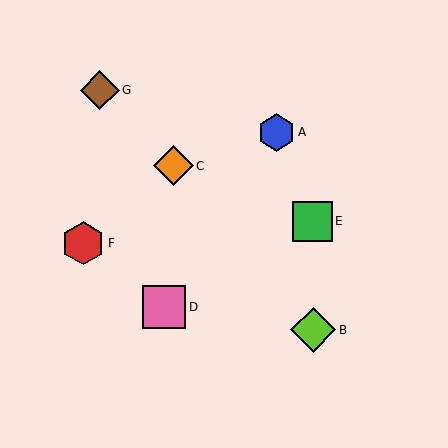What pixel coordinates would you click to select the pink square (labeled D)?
Click at (164, 307) to select the pink square D.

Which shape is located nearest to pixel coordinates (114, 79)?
The brown diamond (labeled G) at (100, 90) is nearest to that location.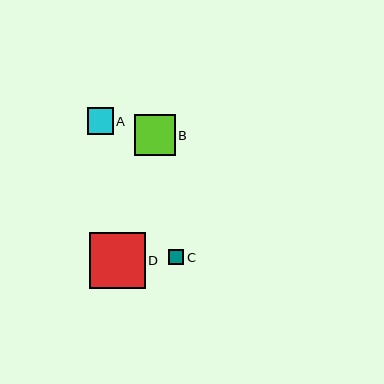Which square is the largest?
Square D is the largest with a size of approximately 56 pixels.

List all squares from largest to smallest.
From largest to smallest: D, B, A, C.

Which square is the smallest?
Square C is the smallest with a size of approximately 15 pixels.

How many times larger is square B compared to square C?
Square B is approximately 2.7 times the size of square C.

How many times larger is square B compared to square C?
Square B is approximately 2.7 times the size of square C.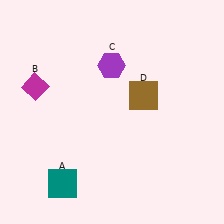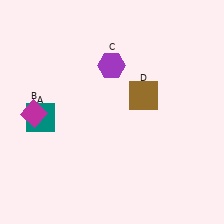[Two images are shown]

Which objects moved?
The objects that moved are: the teal square (A), the magenta diamond (B).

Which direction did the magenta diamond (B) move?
The magenta diamond (B) moved down.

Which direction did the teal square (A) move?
The teal square (A) moved up.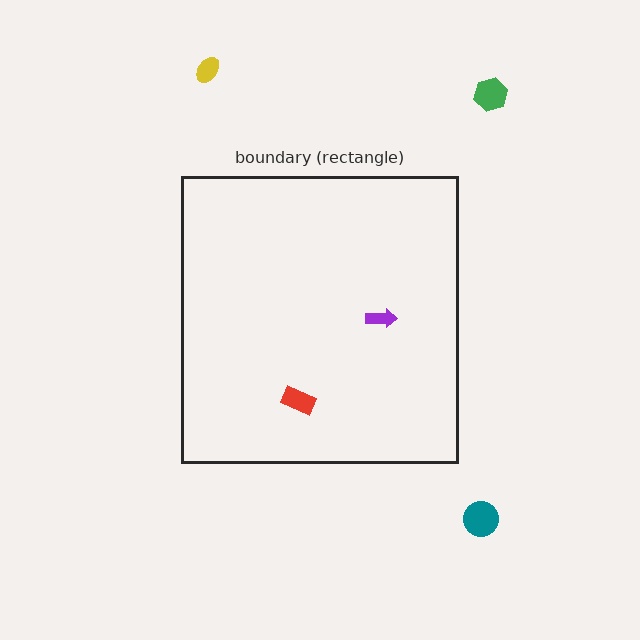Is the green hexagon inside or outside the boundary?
Outside.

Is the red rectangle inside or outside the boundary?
Inside.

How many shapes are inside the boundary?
2 inside, 3 outside.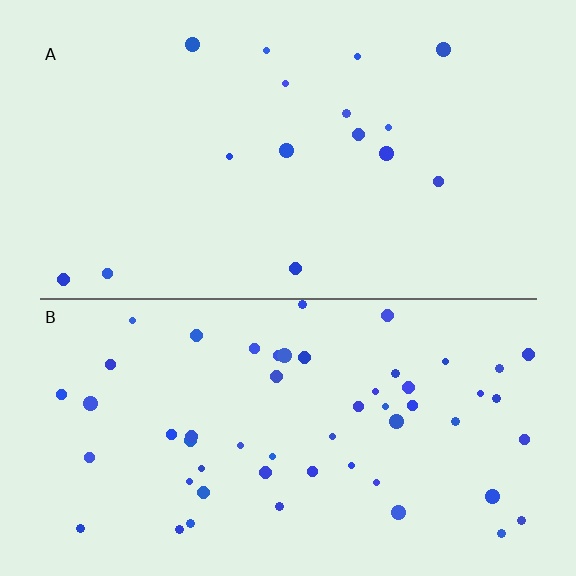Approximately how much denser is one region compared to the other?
Approximately 3.5× — region B over region A.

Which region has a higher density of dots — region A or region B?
B (the bottom).